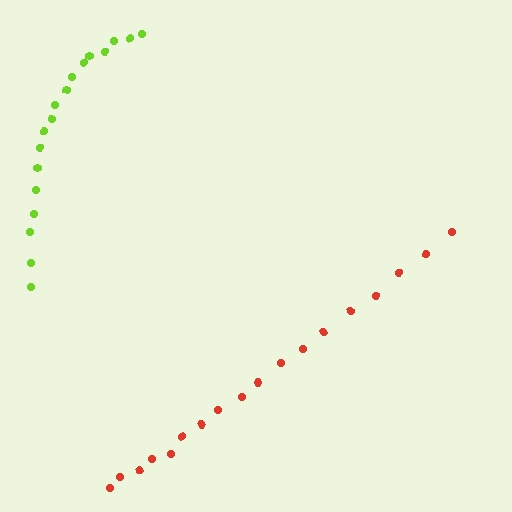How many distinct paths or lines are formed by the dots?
There are 2 distinct paths.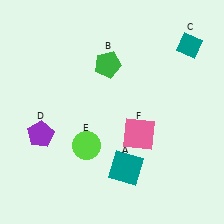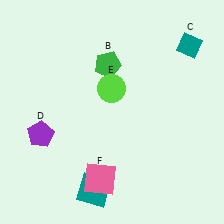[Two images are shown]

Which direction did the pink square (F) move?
The pink square (F) moved down.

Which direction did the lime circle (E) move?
The lime circle (E) moved up.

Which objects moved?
The objects that moved are: the teal square (A), the lime circle (E), the pink square (F).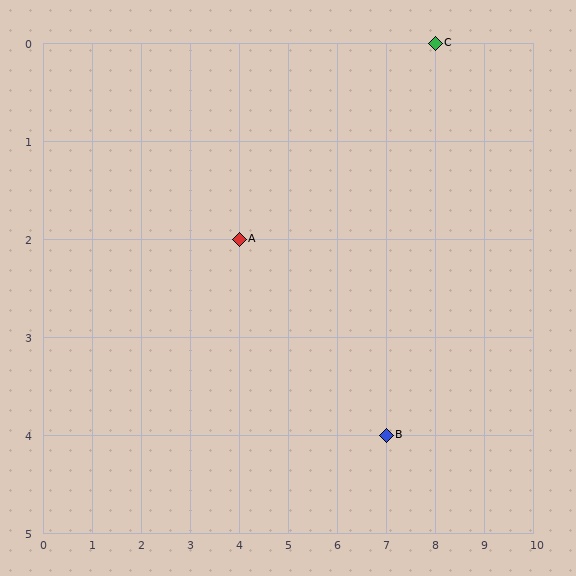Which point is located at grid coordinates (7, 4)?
Point B is at (7, 4).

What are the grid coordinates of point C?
Point C is at grid coordinates (8, 0).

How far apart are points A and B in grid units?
Points A and B are 3 columns and 2 rows apart (about 3.6 grid units diagonally).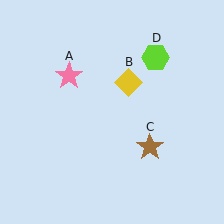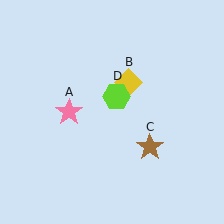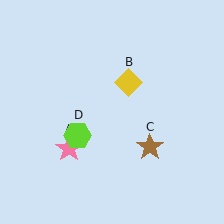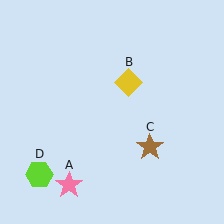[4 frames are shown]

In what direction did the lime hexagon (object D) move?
The lime hexagon (object D) moved down and to the left.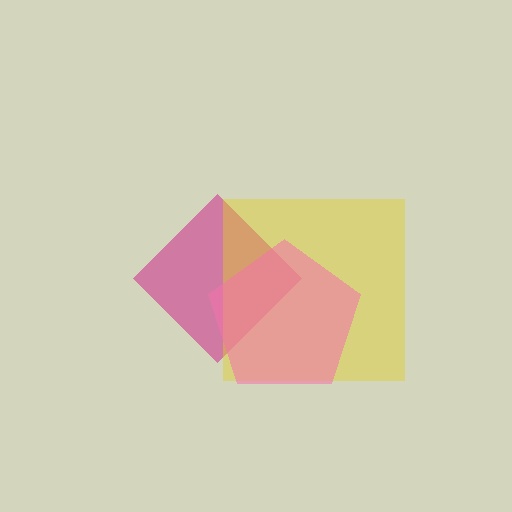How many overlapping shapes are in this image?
There are 3 overlapping shapes in the image.